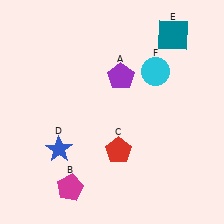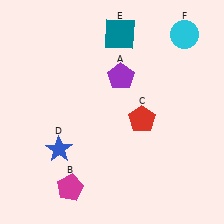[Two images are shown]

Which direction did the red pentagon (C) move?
The red pentagon (C) moved up.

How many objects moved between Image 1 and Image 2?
3 objects moved between the two images.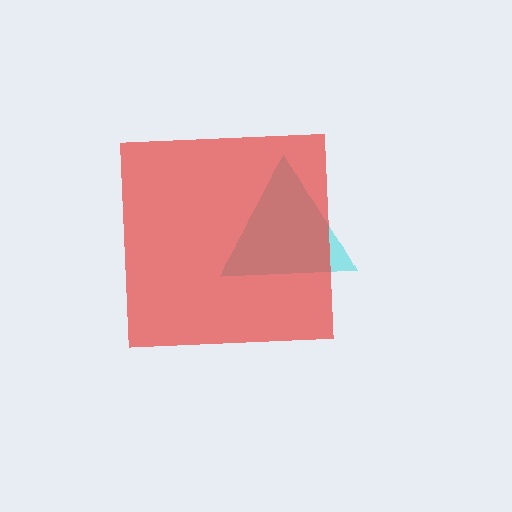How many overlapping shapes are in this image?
There are 2 overlapping shapes in the image.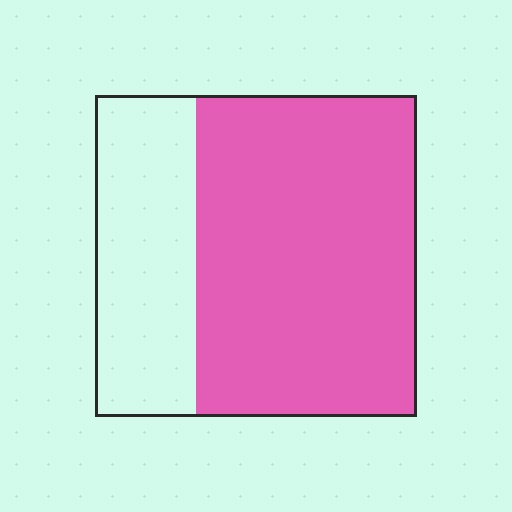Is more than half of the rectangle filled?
Yes.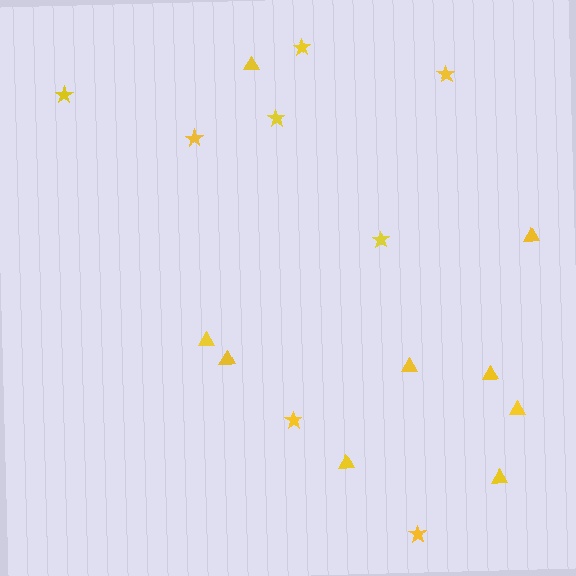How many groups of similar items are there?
There are 2 groups: one group of stars (8) and one group of triangles (9).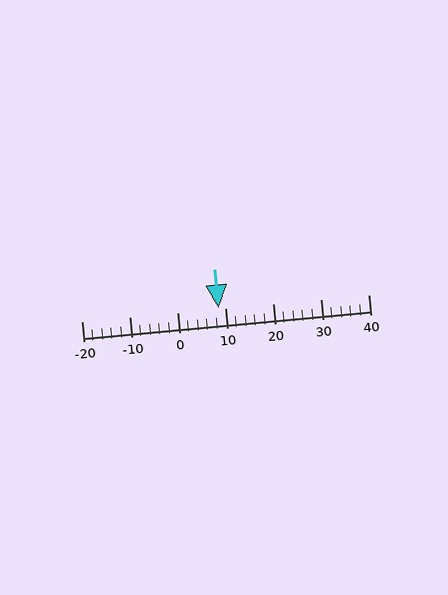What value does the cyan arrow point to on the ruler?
The cyan arrow points to approximately 9.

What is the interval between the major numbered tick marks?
The major tick marks are spaced 10 units apart.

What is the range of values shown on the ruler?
The ruler shows values from -20 to 40.